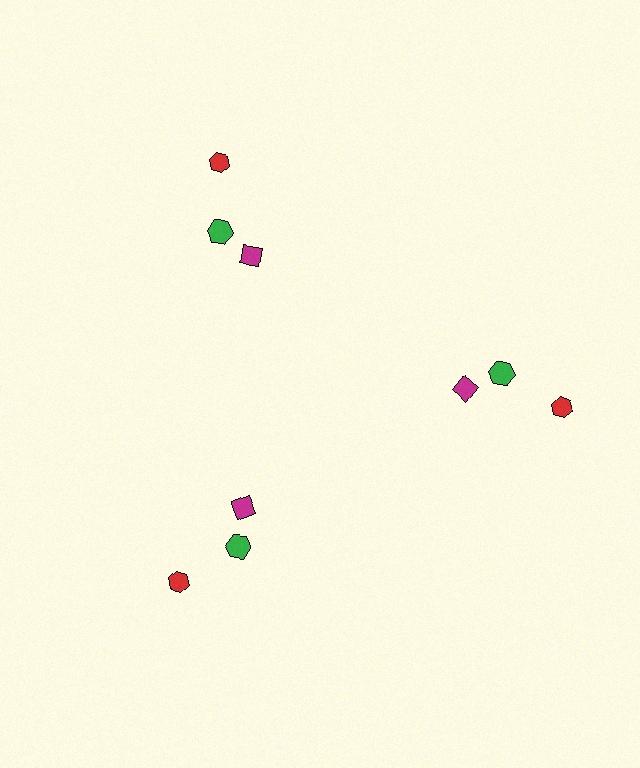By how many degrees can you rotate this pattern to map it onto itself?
The pattern maps onto itself every 120 degrees of rotation.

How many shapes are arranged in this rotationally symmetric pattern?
There are 9 shapes, arranged in 3 groups of 3.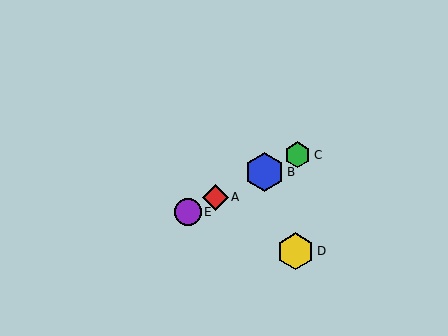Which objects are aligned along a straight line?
Objects A, B, C, E are aligned along a straight line.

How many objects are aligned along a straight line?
4 objects (A, B, C, E) are aligned along a straight line.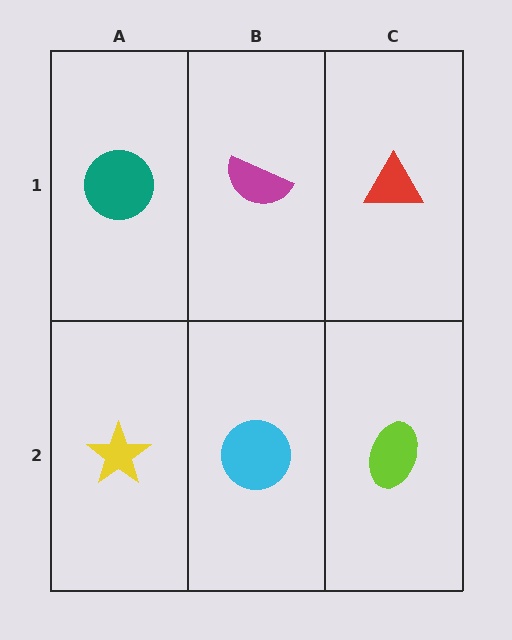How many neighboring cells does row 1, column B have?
3.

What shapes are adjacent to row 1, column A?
A yellow star (row 2, column A), a magenta semicircle (row 1, column B).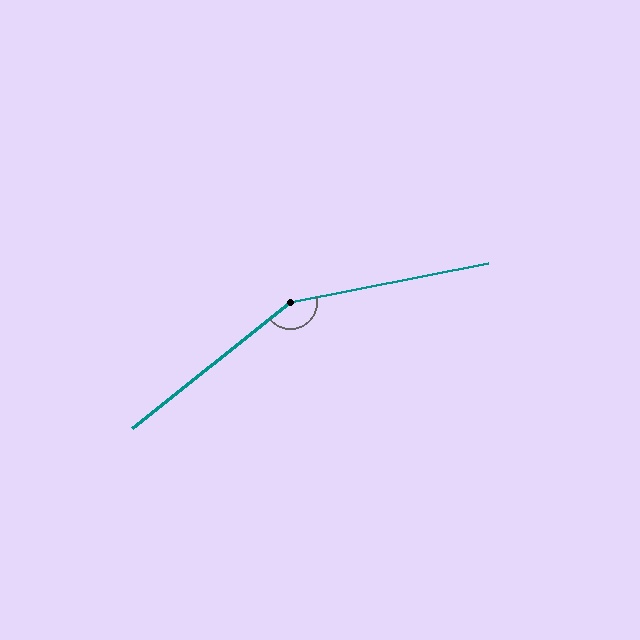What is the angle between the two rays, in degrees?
Approximately 153 degrees.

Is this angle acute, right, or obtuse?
It is obtuse.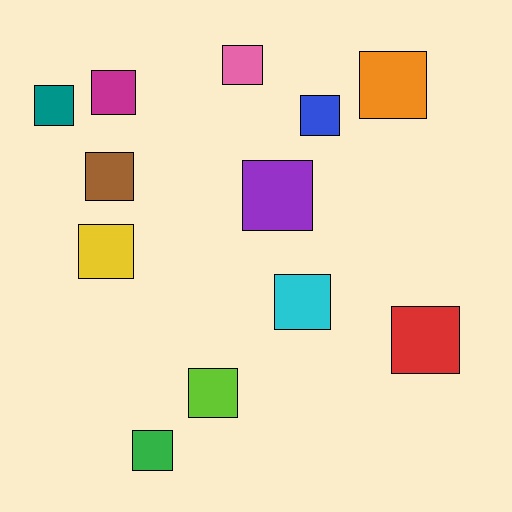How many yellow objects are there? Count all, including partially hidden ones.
There is 1 yellow object.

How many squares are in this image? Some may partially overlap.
There are 12 squares.